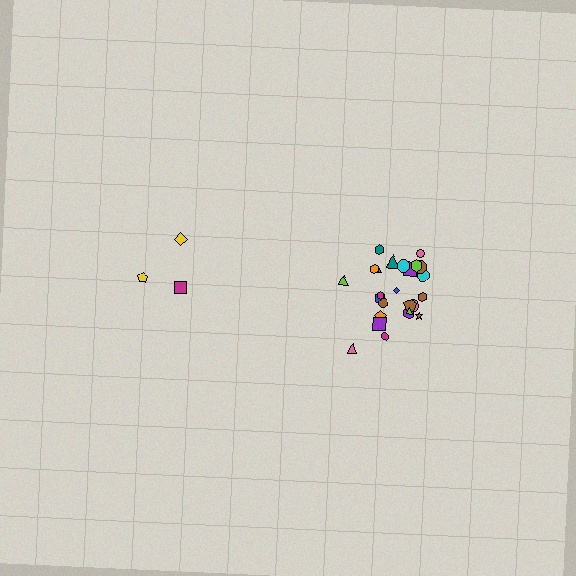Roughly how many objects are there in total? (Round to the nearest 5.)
Roughly 30 objects in total.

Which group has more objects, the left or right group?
The right group.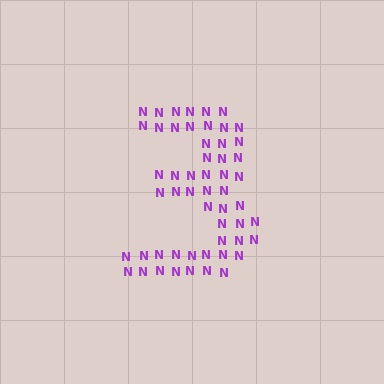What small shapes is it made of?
It is made of small letter N's.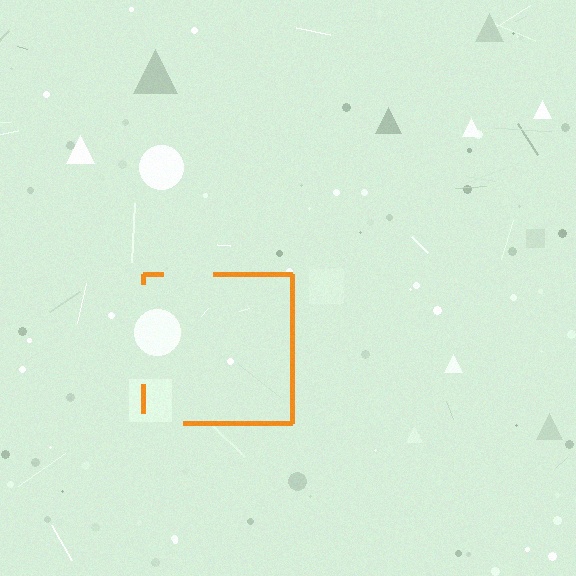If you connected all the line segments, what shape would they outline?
They would outline a square.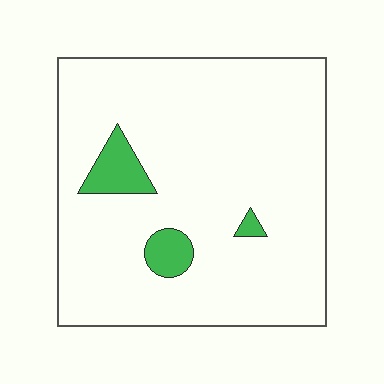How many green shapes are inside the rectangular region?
3.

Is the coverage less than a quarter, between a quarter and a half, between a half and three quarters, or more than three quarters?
Less than a quarter.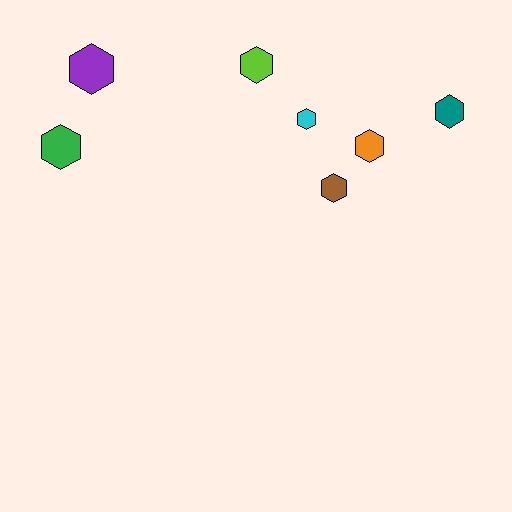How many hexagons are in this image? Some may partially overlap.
There are 7 hexagons.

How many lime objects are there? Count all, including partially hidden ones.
There is 1 lime object.